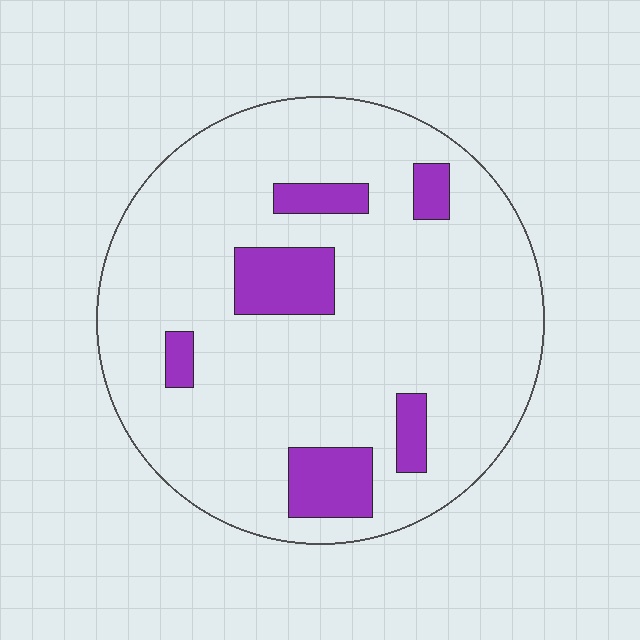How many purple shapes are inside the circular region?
6.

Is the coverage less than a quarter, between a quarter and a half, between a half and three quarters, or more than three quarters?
Less than a quarter.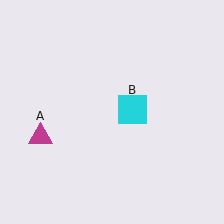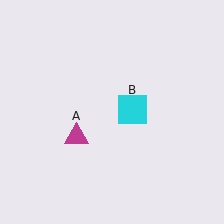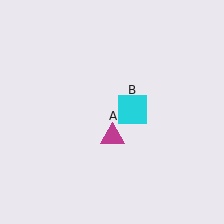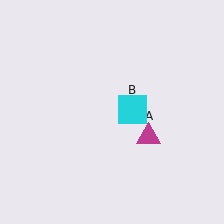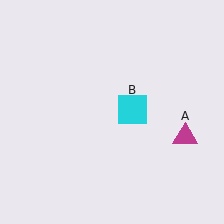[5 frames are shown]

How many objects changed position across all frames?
1 object changed position: magenta triangle (object A).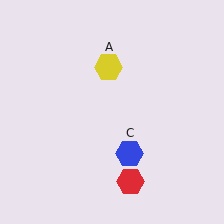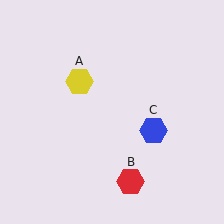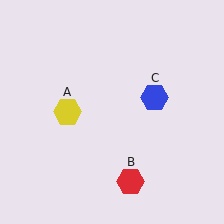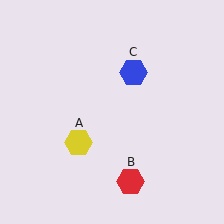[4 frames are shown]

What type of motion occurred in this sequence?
The yellow hexagon (object A), blue hexagon (object C) rotated counterclockwise around the center of the scene.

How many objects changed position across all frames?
2 objects changed position: yellow hexagon (object A), blue hexagon (object C).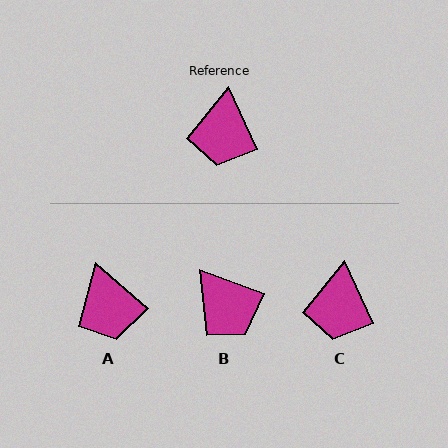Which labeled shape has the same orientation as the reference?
C.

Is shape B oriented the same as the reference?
No, it is off by about 45 degrees.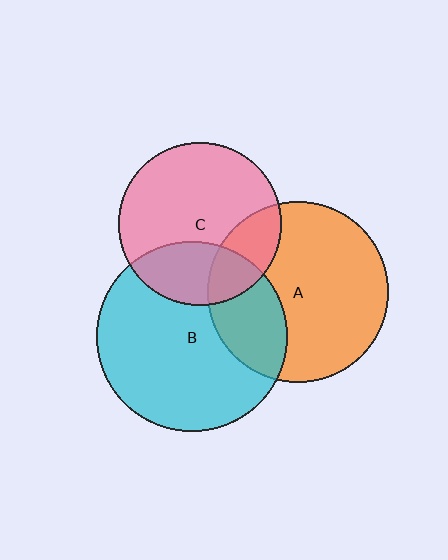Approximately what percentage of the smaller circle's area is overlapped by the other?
Approximately 30%.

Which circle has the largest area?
Circle B (cyan).